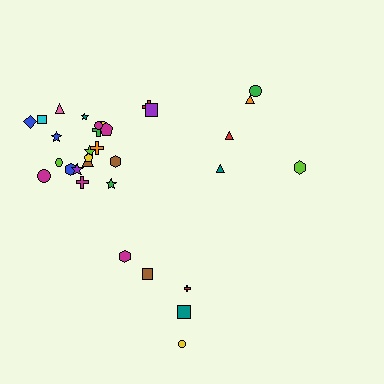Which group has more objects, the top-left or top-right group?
The top-left group.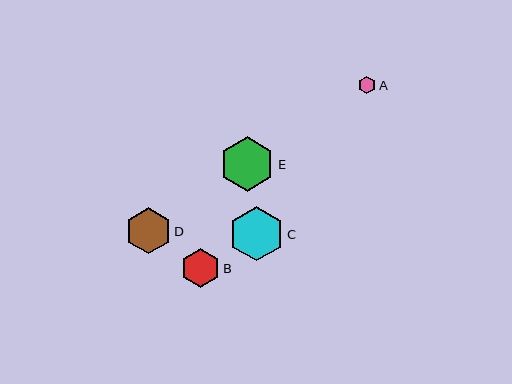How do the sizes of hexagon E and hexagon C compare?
Hexagon E and hexagon C are approximately the same size.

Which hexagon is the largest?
Hexagon E is the largest with a size of approximately 55 pixels.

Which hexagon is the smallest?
Hexagon A is the smallest with a size of approximately 17 pixels.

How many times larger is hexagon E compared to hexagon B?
Hexagon E is approximately 1.4 times the size of hexagon B.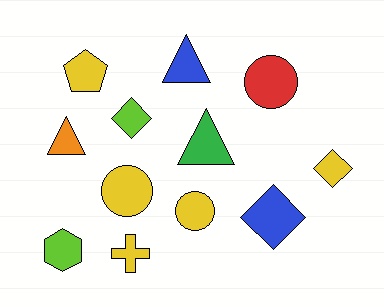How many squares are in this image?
There are no squares.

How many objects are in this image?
There are 12 objects.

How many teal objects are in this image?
There are no teal objects.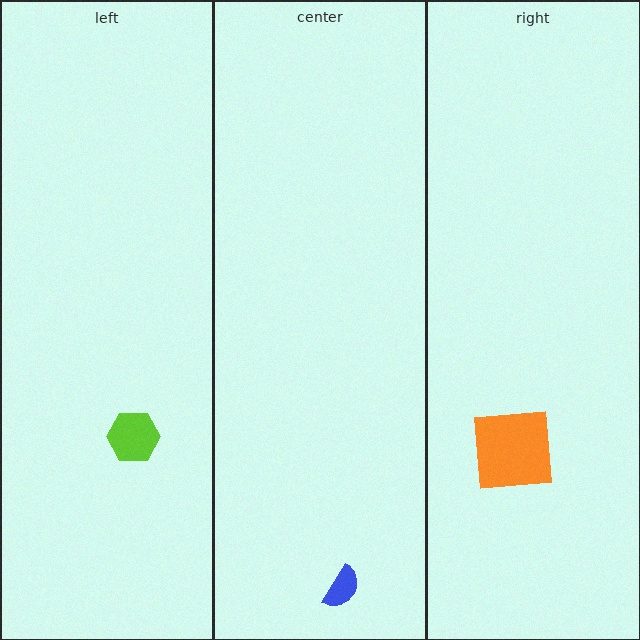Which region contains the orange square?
The right region.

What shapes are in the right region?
The orange square.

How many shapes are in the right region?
1.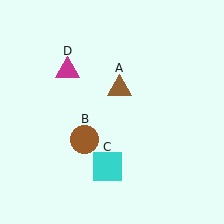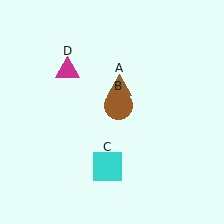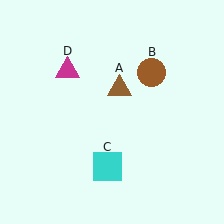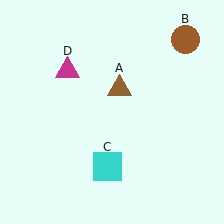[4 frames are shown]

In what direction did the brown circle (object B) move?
The brown circle (object B) moved up and to the right.